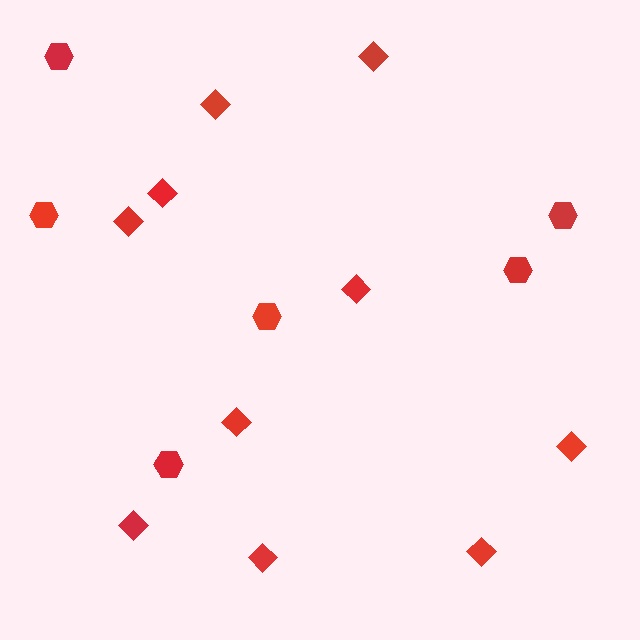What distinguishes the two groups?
There are 2 groups: one group of hexagons (6) and one group of diamonds (10).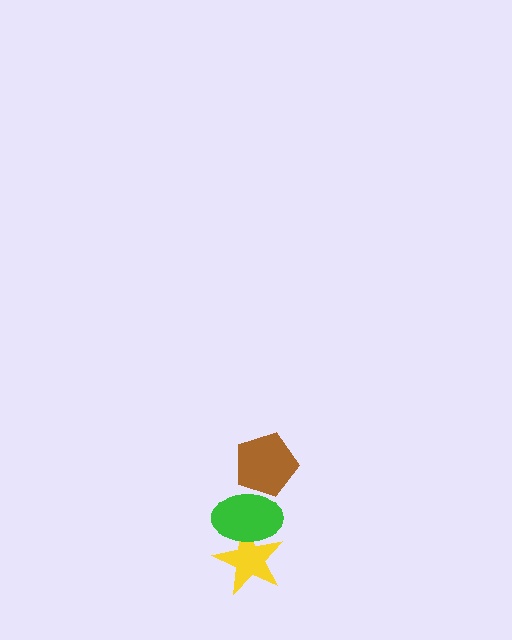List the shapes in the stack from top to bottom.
From top to bottom: the brown pentagon, the green ellipse, the yellow star.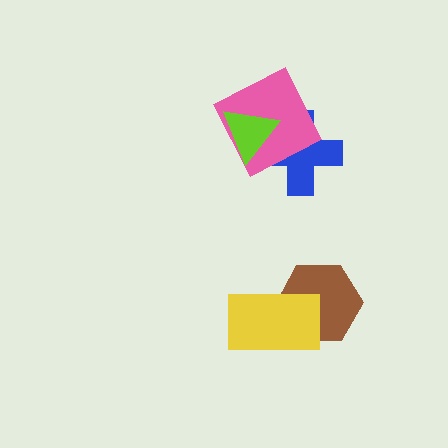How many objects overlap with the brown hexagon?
1 object overlaps with the brown hexagon.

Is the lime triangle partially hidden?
No, no other shape covers it.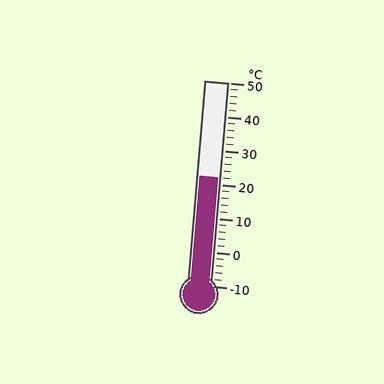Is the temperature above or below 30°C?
The temperature is below 30°C.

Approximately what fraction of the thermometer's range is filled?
The thermometer is filled to approximately 55% of its range.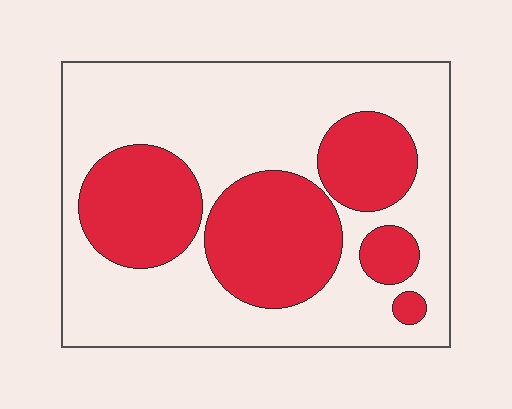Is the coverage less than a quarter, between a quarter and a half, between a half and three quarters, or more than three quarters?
Between a quarter and a half.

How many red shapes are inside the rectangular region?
5.